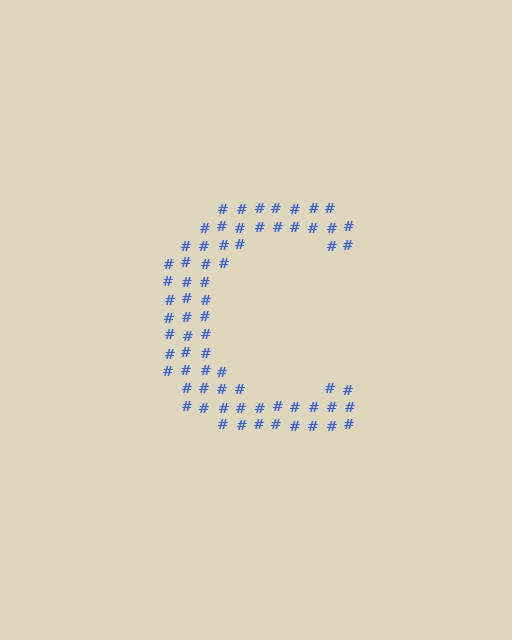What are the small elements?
The small elements are hash symbols.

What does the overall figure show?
The overall figure shows the letter C.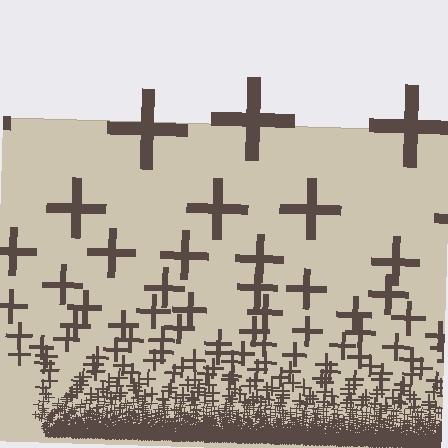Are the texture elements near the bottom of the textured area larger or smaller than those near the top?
Smaller. The gradient is inverted — elements near the bottom are smaller and denser.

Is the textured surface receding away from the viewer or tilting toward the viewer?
The surface appears to tilt toward the viewer. Texture elements get larger and sparser toward the top.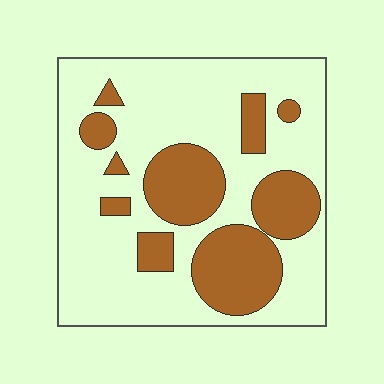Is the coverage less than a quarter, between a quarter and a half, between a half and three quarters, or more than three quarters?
Between a quarter and a half.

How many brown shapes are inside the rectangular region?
10.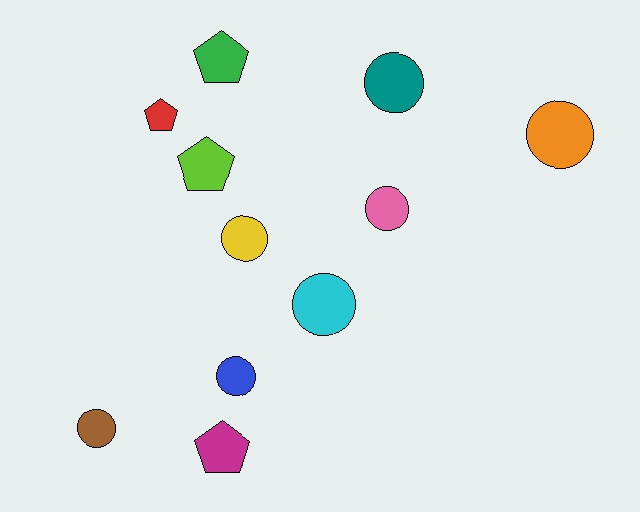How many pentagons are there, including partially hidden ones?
There are 4 pentagons.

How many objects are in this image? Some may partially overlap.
There are 11 objects.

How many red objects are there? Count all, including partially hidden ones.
There is 1 red object.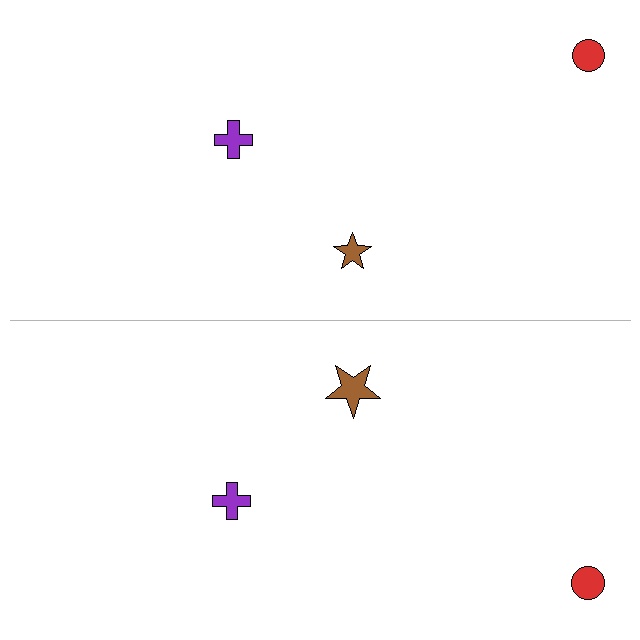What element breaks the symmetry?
The brown star on the bottom side has a different size than its mirror counterpart.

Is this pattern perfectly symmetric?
No, the pattern is not perfectly symmetric. The brown star on the bottom side has a different size than its mirror counterpart.